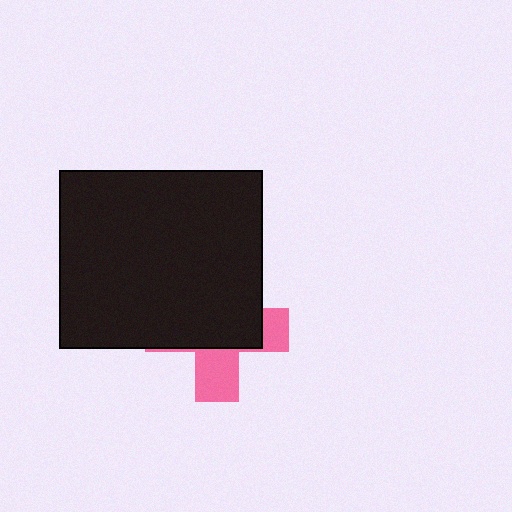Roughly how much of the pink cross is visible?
A small part of it is visible (roughly 33%).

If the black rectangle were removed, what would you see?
You would see the complete pink cross.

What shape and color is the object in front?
The object in front is a black rectangle.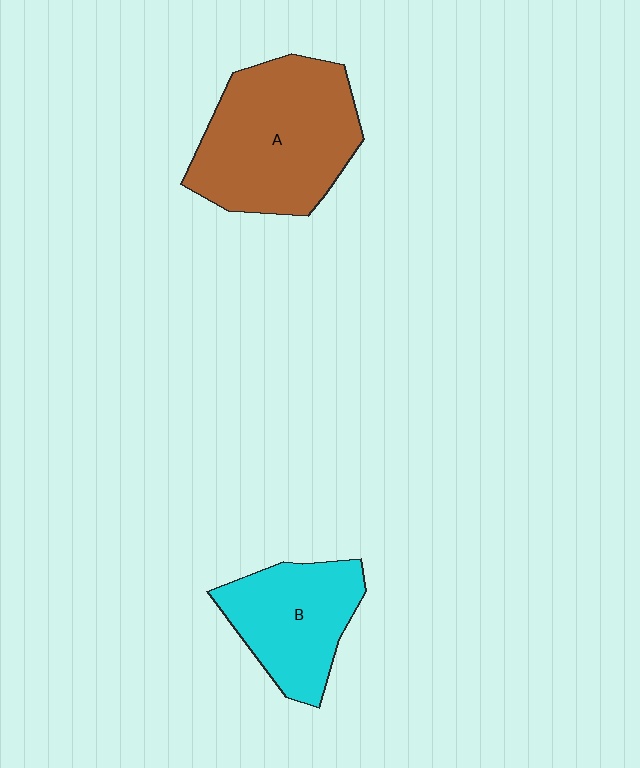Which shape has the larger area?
Shape A (brown).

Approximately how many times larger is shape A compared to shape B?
Approximately 1.5 times.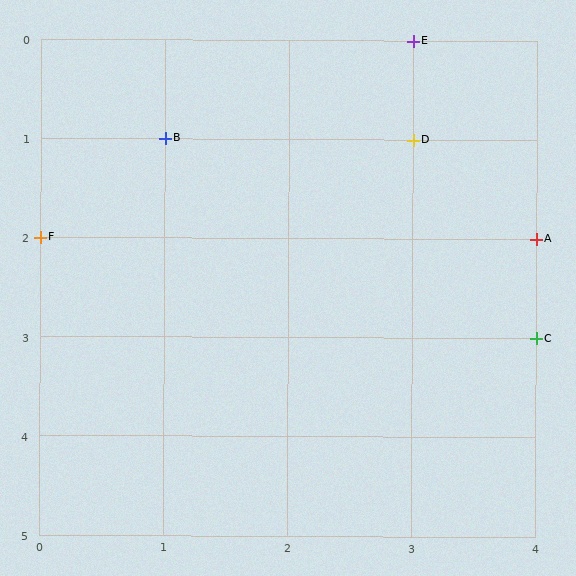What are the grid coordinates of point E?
Point E is at grid coordinates (3, 0).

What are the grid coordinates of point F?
Point F is at grid coordinates (0, 2).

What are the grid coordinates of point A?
Point A is at grid coordinates (4, 2).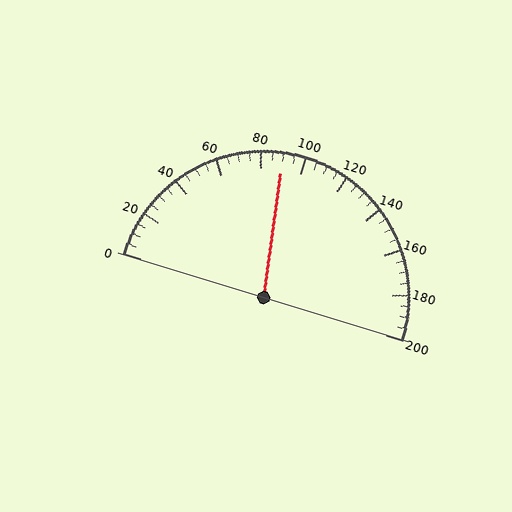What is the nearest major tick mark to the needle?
The nearest major tick mark is 80.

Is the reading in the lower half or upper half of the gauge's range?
The reading is in the lower half of the range (0 to 200).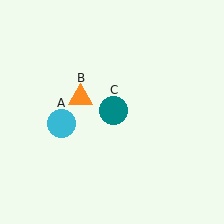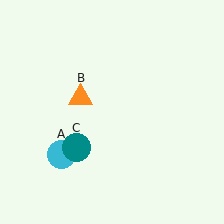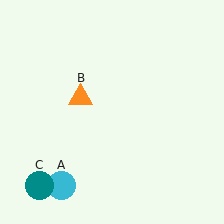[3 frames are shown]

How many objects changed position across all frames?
2 objects changed position: cyan circle (object A), teal circle (object C).